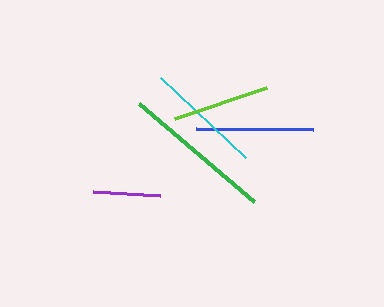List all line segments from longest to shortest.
From longest to shortest: green, blue, cyan, lime, purple.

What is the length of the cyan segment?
The cyan segment is approximately 117 pixels long.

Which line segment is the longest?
The green line is the longest at approximately 150 pixels.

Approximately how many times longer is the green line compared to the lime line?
The green line is approximately 1.5 times the length of the lime line.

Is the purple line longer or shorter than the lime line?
The lime line is longer than the purple line.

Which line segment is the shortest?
The purple line is the shortest at approximately 67 pixels.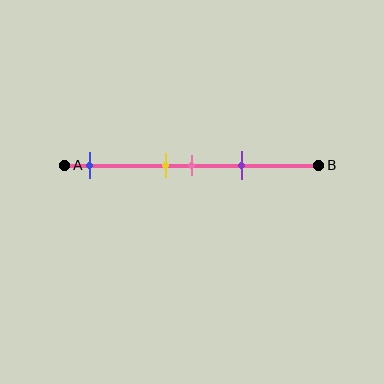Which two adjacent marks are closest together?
The yellow and pink marks are the closest adjacent pair.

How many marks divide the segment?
There are 4 marks dividing the segment.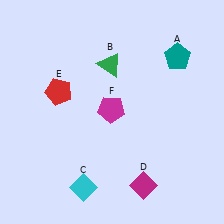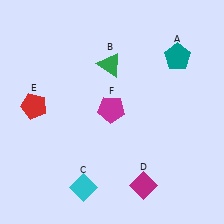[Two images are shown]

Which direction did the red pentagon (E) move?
The red pentagon (E) moved left.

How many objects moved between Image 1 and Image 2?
1 object moved between the two images.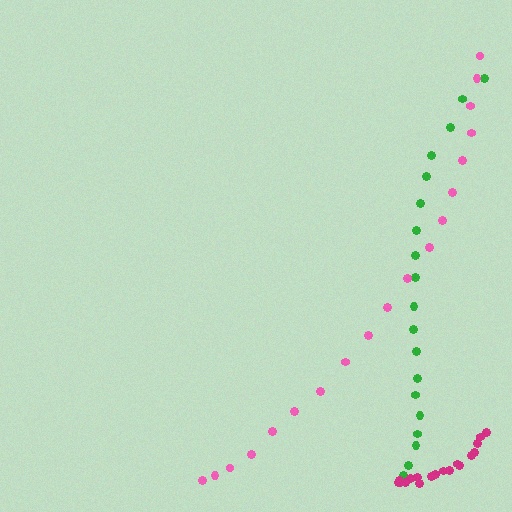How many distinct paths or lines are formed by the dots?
There are 3 distinct paths.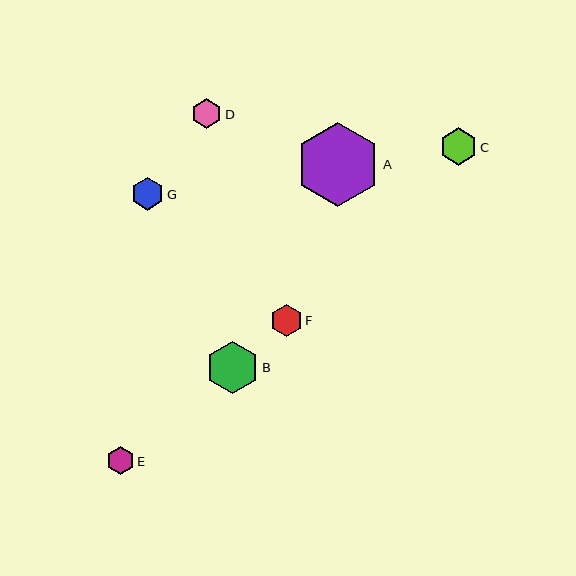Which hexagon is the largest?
Hexagon A is the largest with a size of approximately 84 pixels.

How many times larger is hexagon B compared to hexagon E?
Hexagon B is approximately 1.8 times the size of hexagon E.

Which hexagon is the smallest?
Hexagon E is the smallest with a size of approximately 28 pixels.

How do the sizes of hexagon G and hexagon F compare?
Hexagon G and hexagon F are approximately the same size.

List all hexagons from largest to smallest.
From largest to smallest: A, B, C, G, F, D, E.